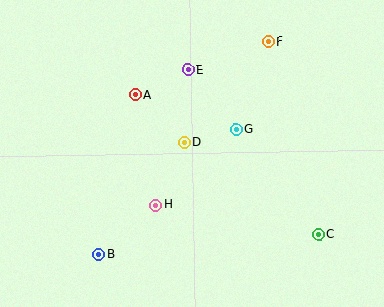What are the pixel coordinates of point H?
Point H is at (156, 205).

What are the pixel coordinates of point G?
Point G is at (236, 130).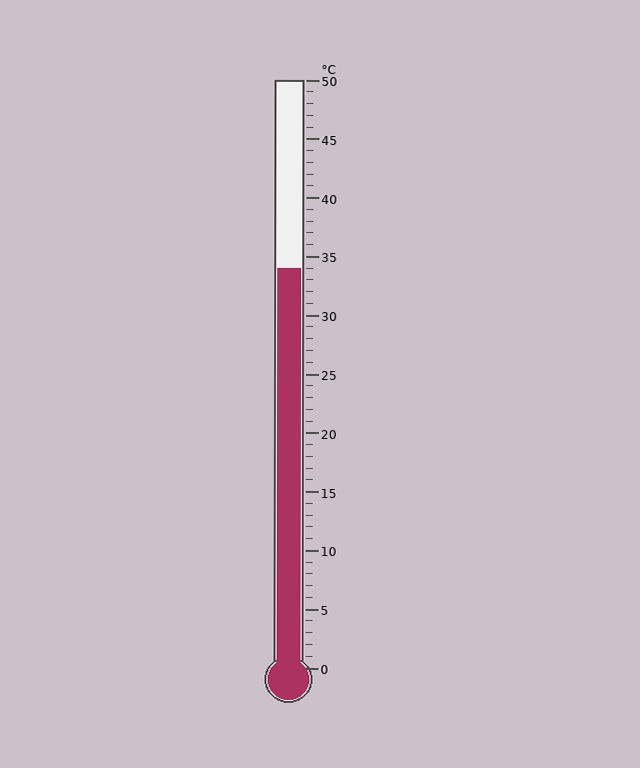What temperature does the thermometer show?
The thermometer shows approximately 34°C.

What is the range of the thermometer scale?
The thermometer scale ranges from 0°C to 50°C.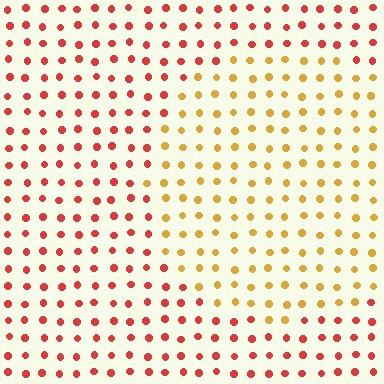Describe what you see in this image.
The image is filled with small red elements in a uniform arrangement. A circle-shaped region is visible where the elements are tinted to a slightly different hue, forming a subtle color boundary.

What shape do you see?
I see a circle.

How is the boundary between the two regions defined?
The boundary is defined purely by a slight shift in hue (about 44 degrees). Spacing, size, and orientation are identical on both sides.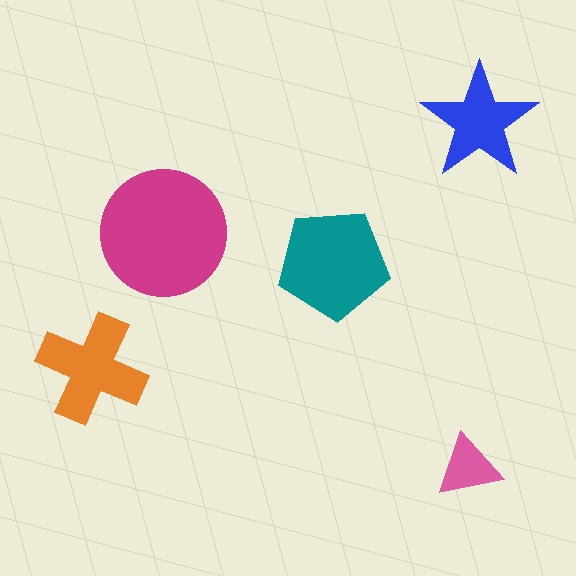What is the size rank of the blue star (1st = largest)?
4th.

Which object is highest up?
The blue star is topmost.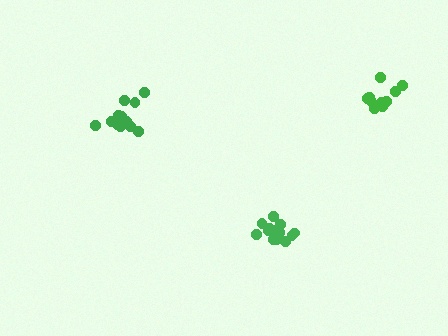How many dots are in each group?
Group 1: 14 dots, Group 2: 10 dots, Group 3: 13 dots (37 total).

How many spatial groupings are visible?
There are 3 spatial groupings.